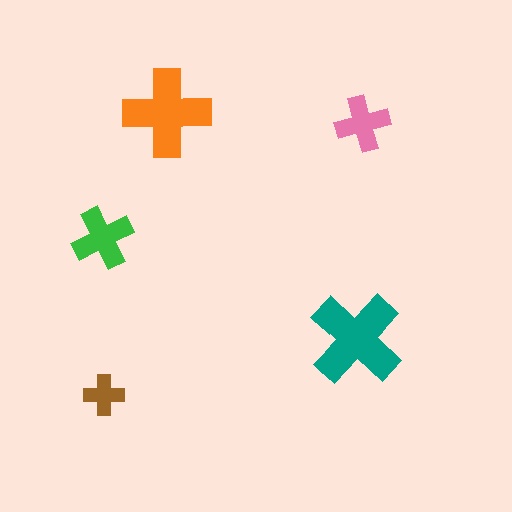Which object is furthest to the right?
The pink cross is rightmost.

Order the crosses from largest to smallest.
the teal one, the orange one, the green one, the pink one, the brown one.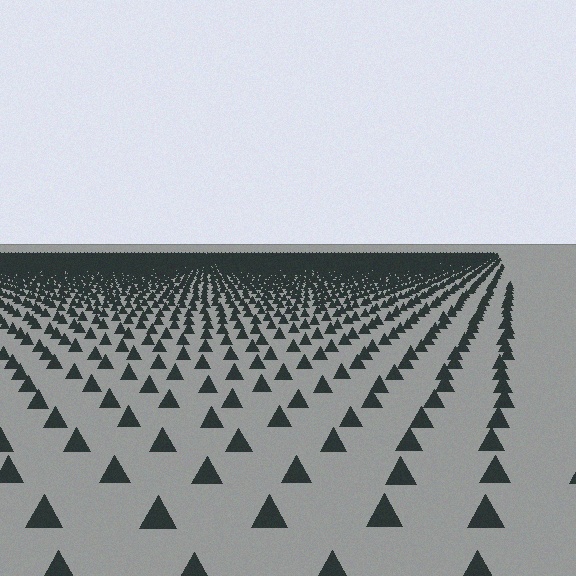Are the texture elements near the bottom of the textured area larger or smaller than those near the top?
Larger. Near the bottom, elements are closer to the viewer and appear at a bigger on-screen size.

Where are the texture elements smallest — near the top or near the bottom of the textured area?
Near the top.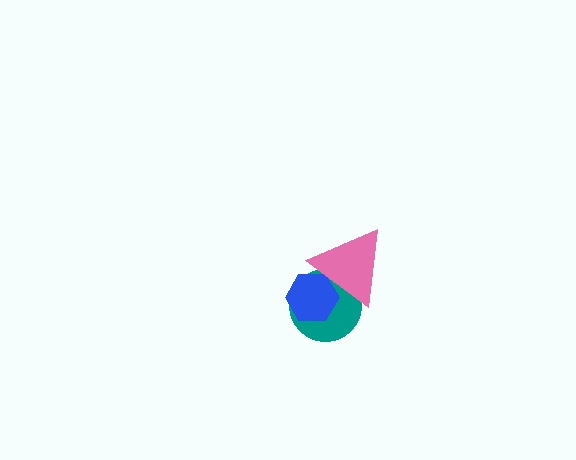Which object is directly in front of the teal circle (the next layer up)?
The blue hexagon is directly in front of the teal circle.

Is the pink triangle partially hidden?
No, no other shape covers it.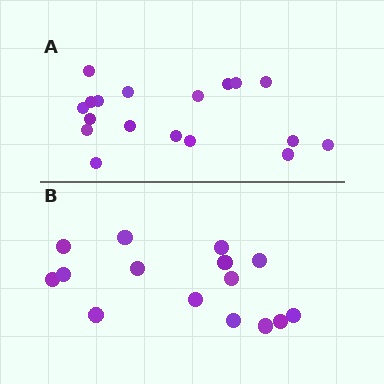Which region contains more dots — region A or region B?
Region A (the top region) has more dots.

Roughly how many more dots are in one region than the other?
Region A has just a few more — roughly 2 or 3 more dots than region B.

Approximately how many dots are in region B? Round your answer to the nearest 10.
About 20 dots. (The exact count is 15, which rounds to 20.)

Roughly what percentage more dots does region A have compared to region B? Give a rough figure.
About 20% more.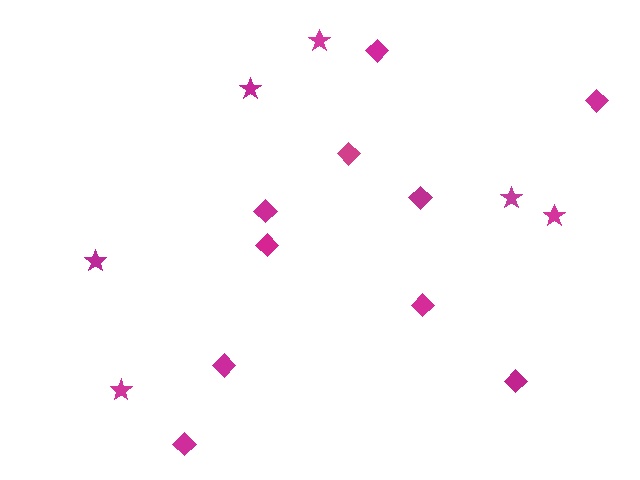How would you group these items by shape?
There are 2 groups: one group of diamonds (10) and one group of stars (6).